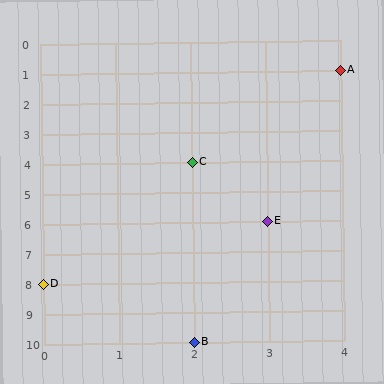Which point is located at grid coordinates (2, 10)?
Point B is at (2, 10).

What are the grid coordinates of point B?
Point B is at grid coordinates (2, 10).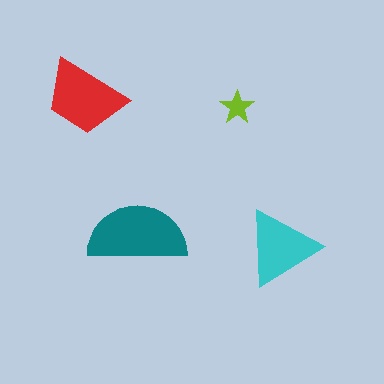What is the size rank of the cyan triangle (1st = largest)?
3rd.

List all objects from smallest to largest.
The lime star, the cyan triangle, the red trapezoid, the teal semicircle.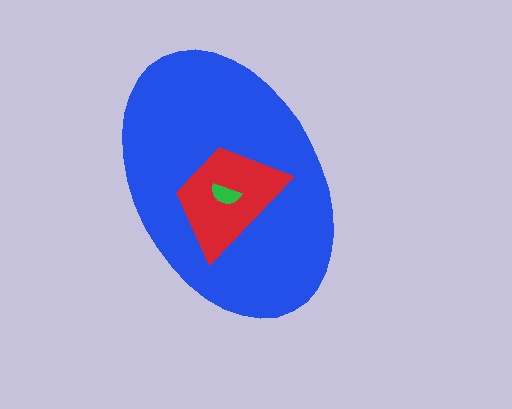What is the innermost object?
The green semicircle.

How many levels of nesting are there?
3.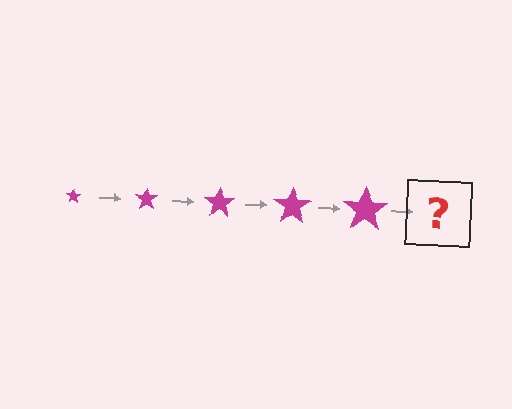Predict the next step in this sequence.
The next step is a magenta star, larger than the previous one.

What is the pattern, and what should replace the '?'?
The pattern is that the star gets progressively larger each step. The '?' should be a magenta star, larger than the previous one.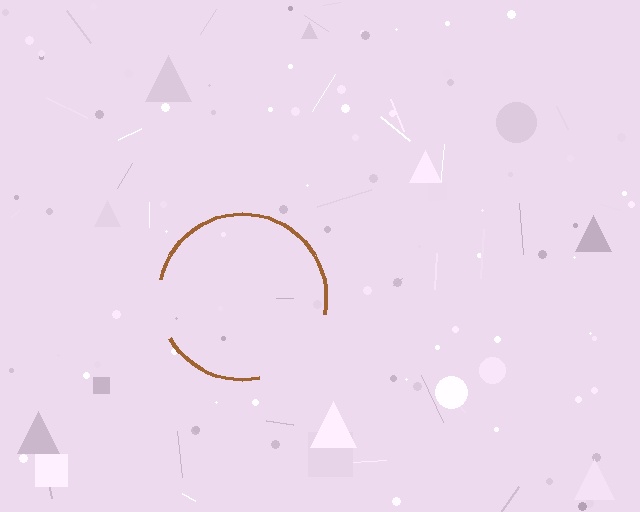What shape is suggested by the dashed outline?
The dashed outline suggests a circle.